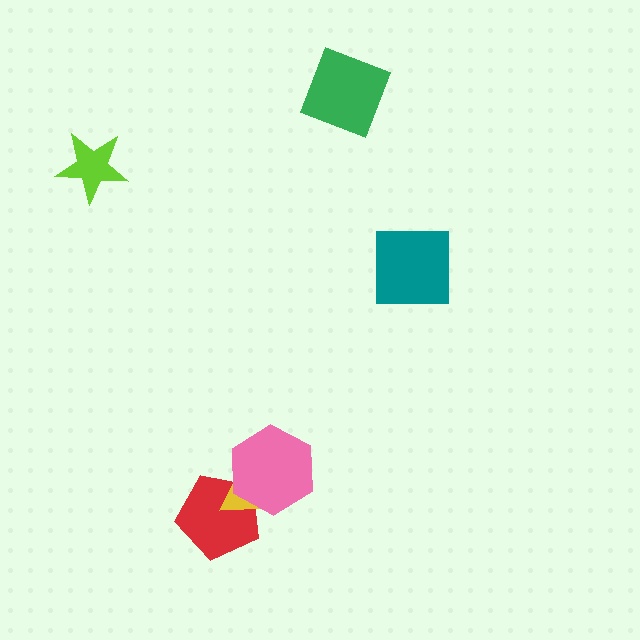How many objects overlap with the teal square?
0 objects overlap with the teal square.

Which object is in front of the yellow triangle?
The pink hexagon is in front of the yellow triangle.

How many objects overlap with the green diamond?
0 objects overlap with the green diamond.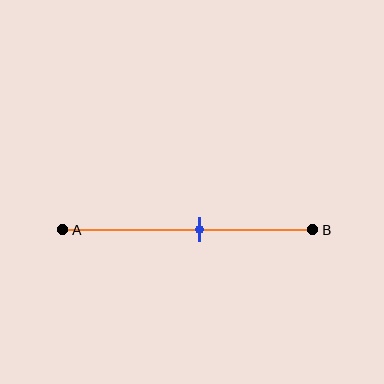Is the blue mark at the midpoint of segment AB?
No, the mark is at about 55% from A, not at the 50% midpoint.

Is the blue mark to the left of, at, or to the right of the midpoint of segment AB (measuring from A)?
The blue mark is to the right of the midpoint of segment AB.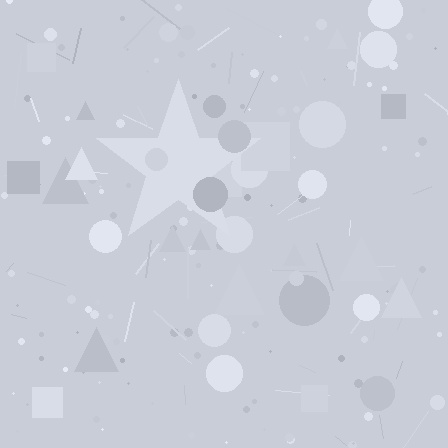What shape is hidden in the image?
A star is hidden in the image.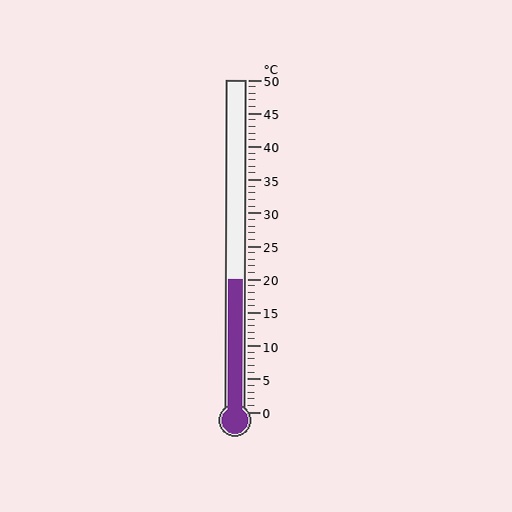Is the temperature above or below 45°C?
The temperature is below 45°C.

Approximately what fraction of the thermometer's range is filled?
The thermometer is filled to approximately 40% of its range.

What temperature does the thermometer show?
The thermometer shows approximately 20°C.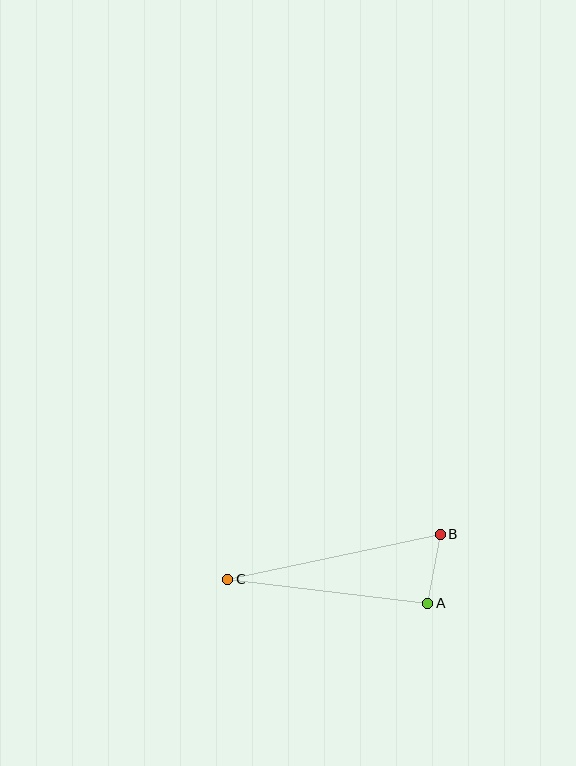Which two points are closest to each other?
Points A and B are closest to each other.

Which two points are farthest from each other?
Points B and C are farthest from each other.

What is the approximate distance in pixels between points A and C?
The distance between A and C is approximately 202 pixels.